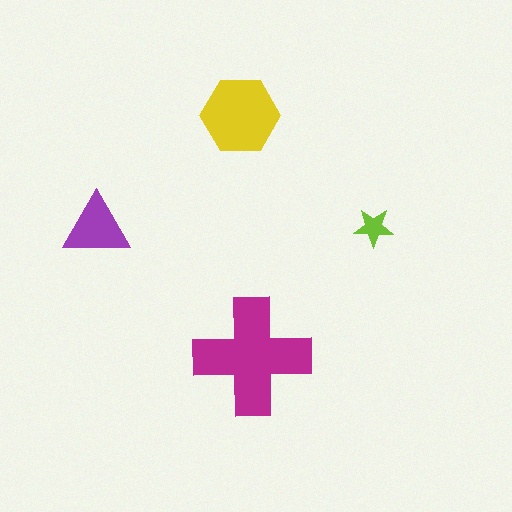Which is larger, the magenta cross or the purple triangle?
The magenta cross.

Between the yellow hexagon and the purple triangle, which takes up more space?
The yellow hexagon.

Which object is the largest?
The magenta cross.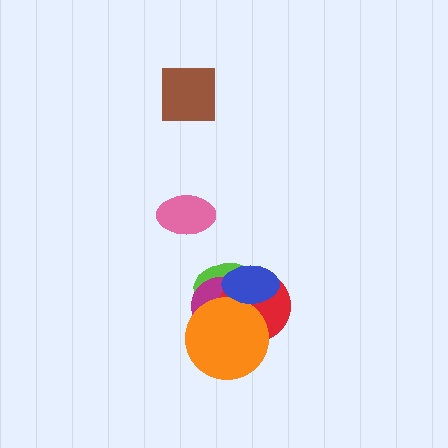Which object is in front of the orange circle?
The blue ellipse is in front of the orange circle.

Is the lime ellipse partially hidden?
Yes, it is partially covered by another shape.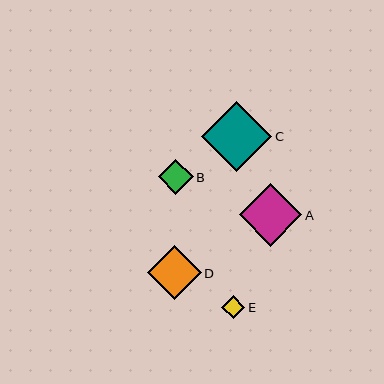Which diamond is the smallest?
Diamond E is the smallest with a size of approximately 23 pixels.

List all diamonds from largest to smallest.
From largest to smallest: C, A, D, B, E.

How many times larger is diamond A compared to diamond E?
Diamond A is approximately 2.7 times the size of diamond E.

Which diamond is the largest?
Diamond C is the largest with a size of approximately 70 pixels.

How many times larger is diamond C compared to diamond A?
Diamond C is approximately 1.1 times the size of diamond A.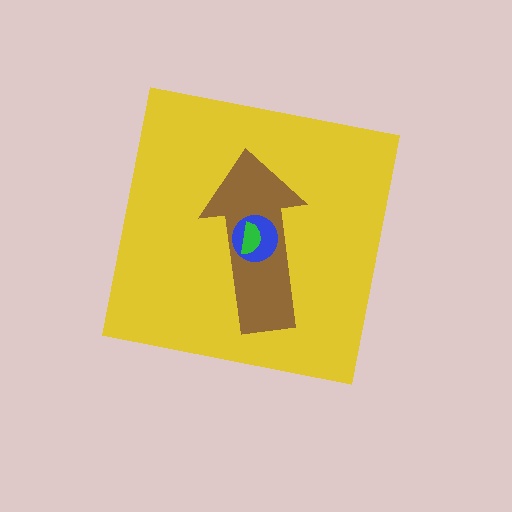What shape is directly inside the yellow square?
The brown arrow.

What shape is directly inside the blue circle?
The green semicircle.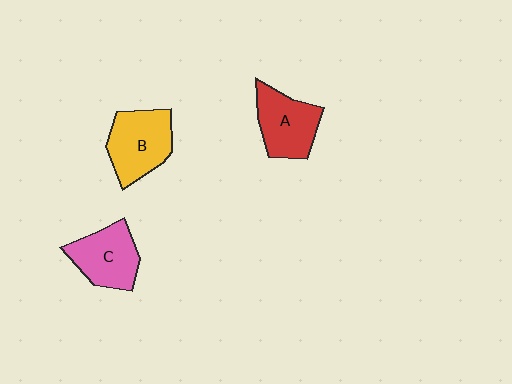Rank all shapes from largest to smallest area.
From largest to smallest: B (yellow), A (red), C (pink).